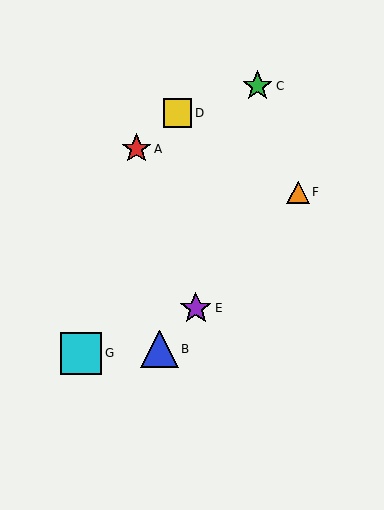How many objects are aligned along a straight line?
3 objects (B, E, F) are aligned along a straight line.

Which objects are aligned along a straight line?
Objects B, E, F are aligned along a straight line.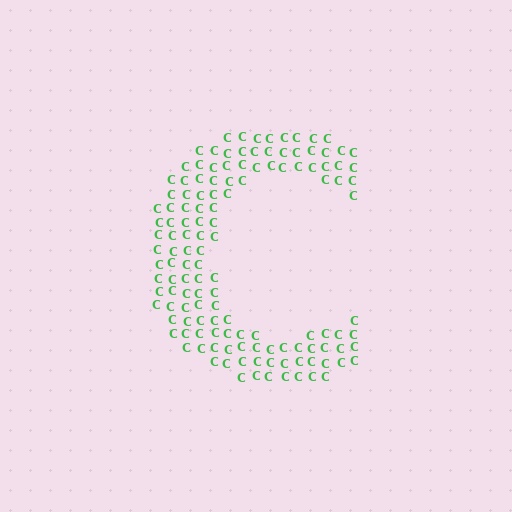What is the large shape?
The large shape is the letter C.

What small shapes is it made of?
It is made of small letter C's.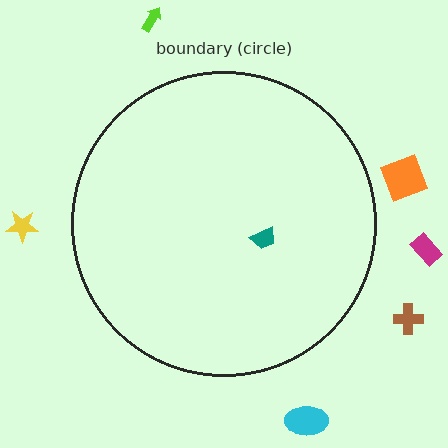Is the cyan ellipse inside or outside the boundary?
Outside.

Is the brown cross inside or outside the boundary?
Outside.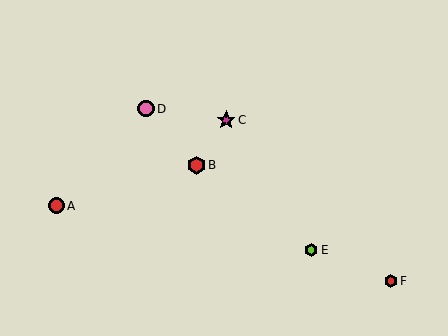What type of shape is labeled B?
Shape B is a red hexagon.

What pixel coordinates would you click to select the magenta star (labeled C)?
Click at (226, 120) to select the magenta star C.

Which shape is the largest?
The magenta star (labeled C) is the largest.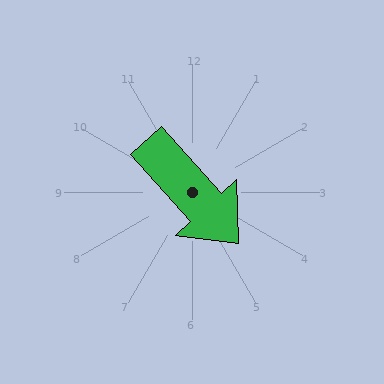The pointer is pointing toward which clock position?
Roughly 5 o'clock.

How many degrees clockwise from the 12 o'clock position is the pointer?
Approximately 138 degrees.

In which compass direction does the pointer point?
Southeast.